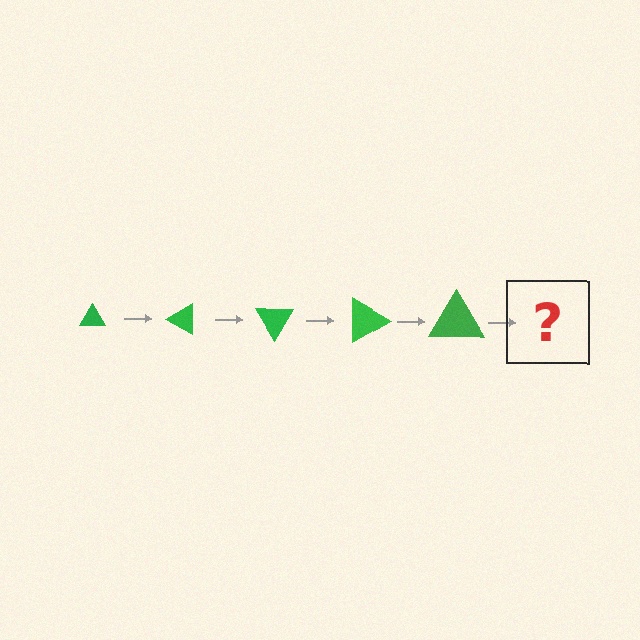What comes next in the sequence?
The next element should be a triangle, larger than the previous one and rotated 150 degrees from the start.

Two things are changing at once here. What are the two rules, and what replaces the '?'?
The two rules are that the triangle grows larger each step and it rotates 30 degrees each step. The '?' should be a triangle, larger than the previous one and rotated 150 degrees from the start.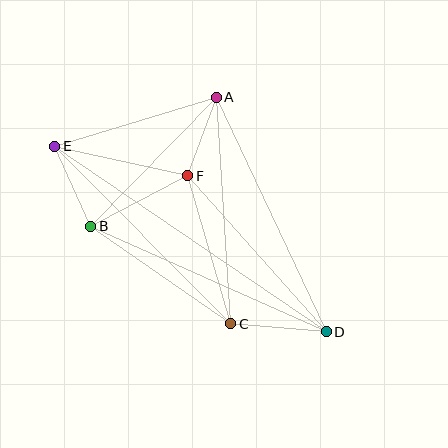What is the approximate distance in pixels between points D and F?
The distance between D and F is approximately 209 pixels.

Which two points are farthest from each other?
Points D and E are farthest from each other.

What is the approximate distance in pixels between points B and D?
The distance between B and D is approximately 258 pixels.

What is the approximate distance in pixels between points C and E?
The distance between C and E is approximately 250 pixels.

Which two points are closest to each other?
Points A and F are closest to each other.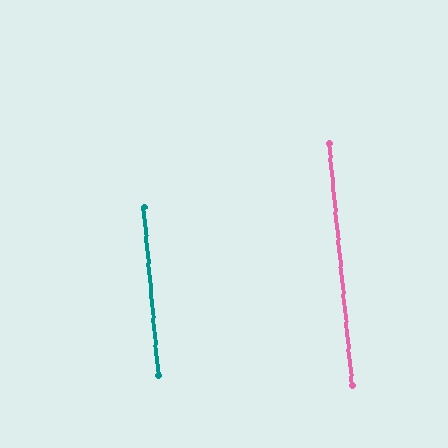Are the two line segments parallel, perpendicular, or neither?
Parallel — their directions differ by only 0.9°.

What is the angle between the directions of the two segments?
Approximately 1 degree.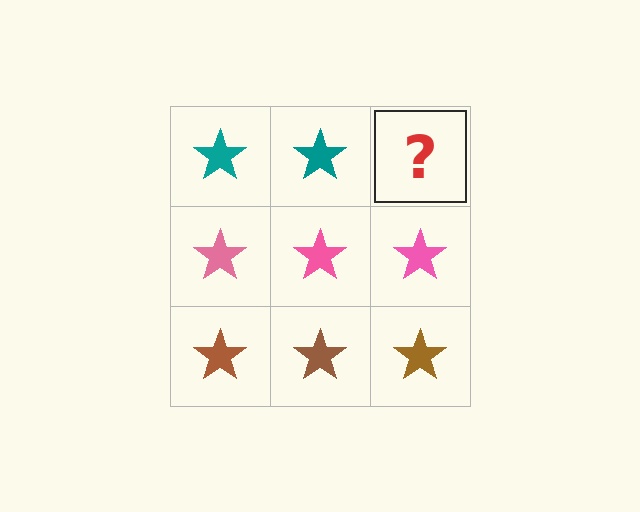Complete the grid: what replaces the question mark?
The question mark should be replaced with a teal star.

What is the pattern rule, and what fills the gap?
The rule is that each row has a consistent color. The gap should be filled with a teal star.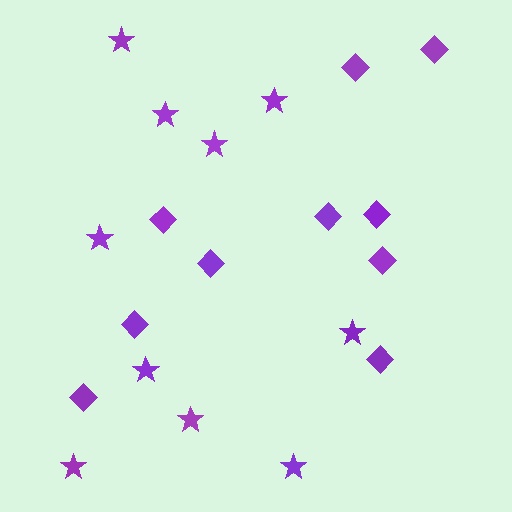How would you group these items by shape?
There are 2 groups: one group of diamonds (10) and one group of stars (10).